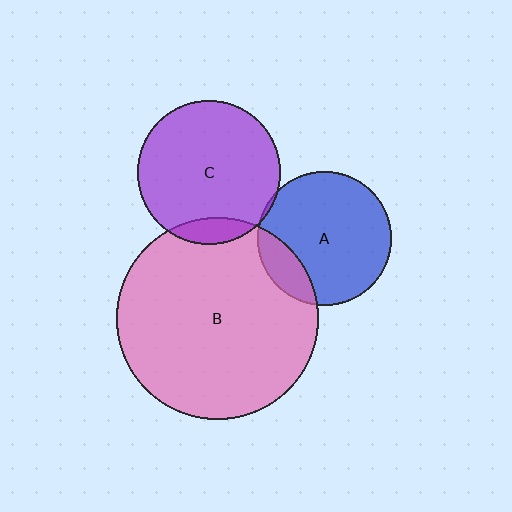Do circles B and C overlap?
Yes.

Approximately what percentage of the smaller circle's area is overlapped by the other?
Approximately 10%.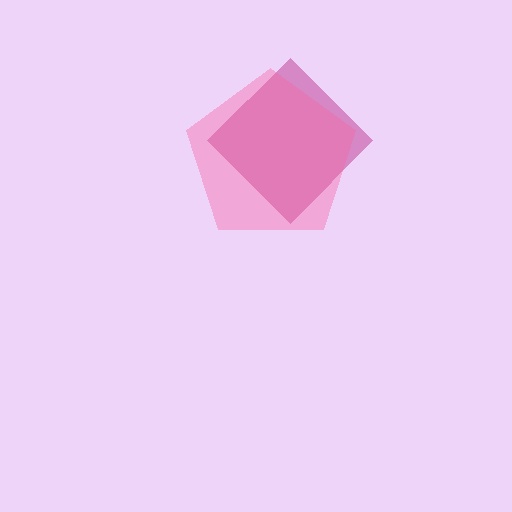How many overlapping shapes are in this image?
There are 2 overlapping shapes in the image.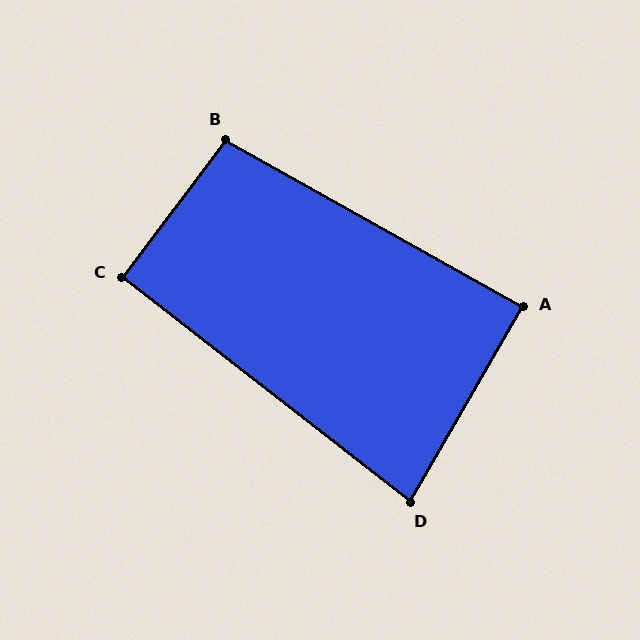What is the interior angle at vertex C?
Approximately 91 degrees (approximately right).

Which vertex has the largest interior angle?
B, at approximately 98 degrees.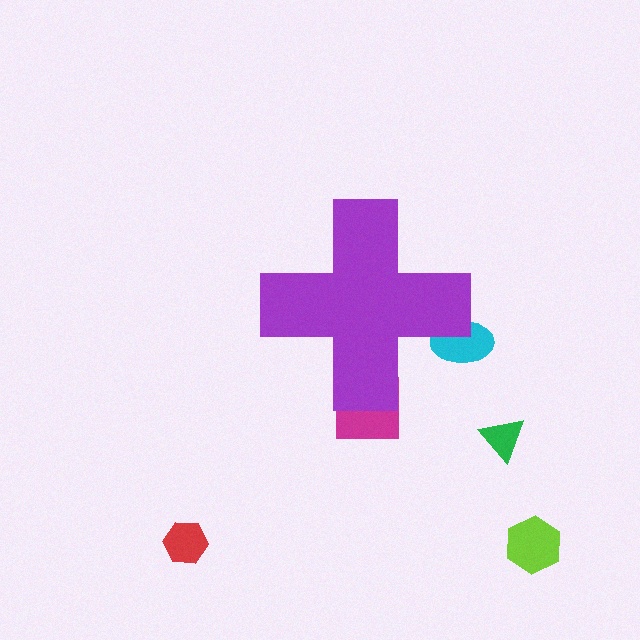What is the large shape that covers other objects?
A purple cross.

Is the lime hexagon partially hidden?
No, the lime hexagon is fully visible.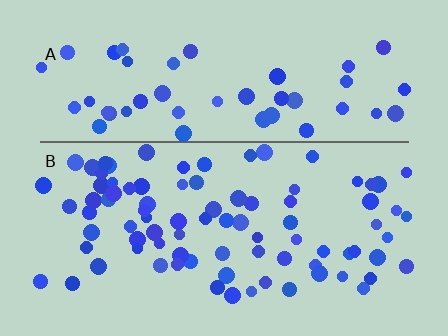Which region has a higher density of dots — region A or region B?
B (the bottom).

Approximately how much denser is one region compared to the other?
Approximately 1.6× — region B over region A.